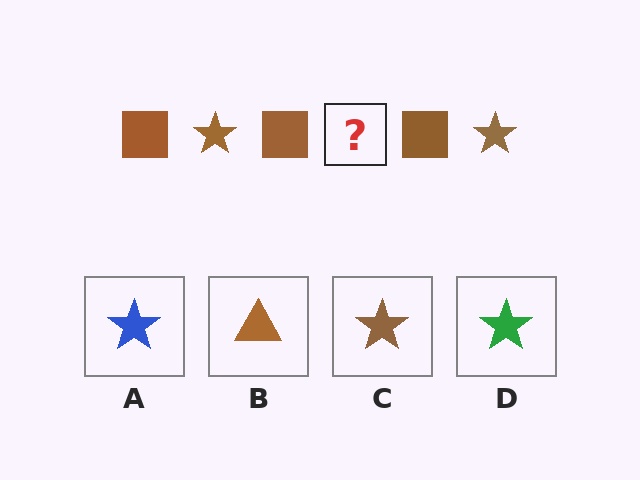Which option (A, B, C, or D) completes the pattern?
C.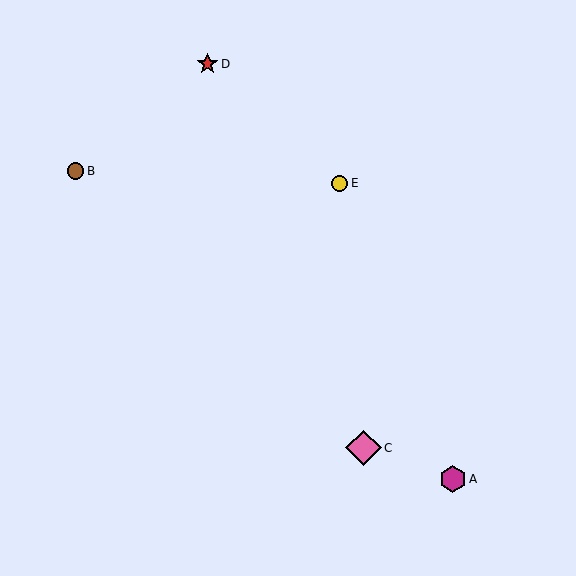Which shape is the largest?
The pink diamond (labeled C) is the largest.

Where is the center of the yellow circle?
The center of the yellow circle is at (340, 183).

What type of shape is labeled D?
Shape D is a red star.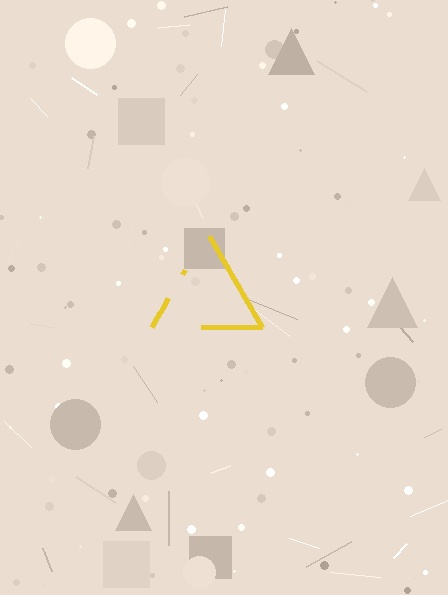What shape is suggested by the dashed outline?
The dashed outline suggests a triangle.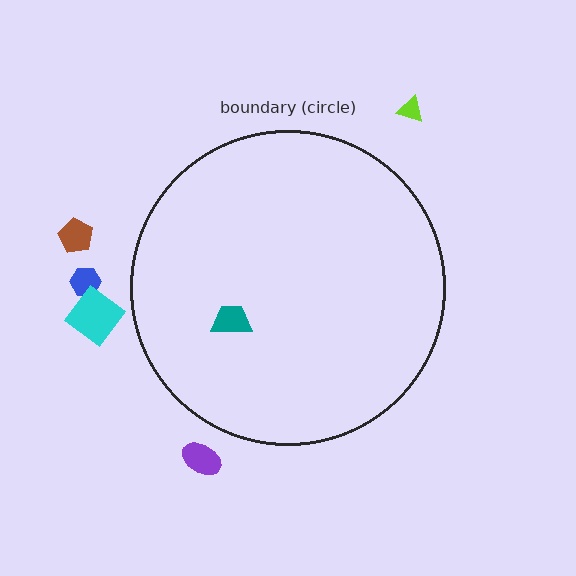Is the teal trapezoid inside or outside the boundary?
Inside.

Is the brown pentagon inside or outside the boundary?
Outside.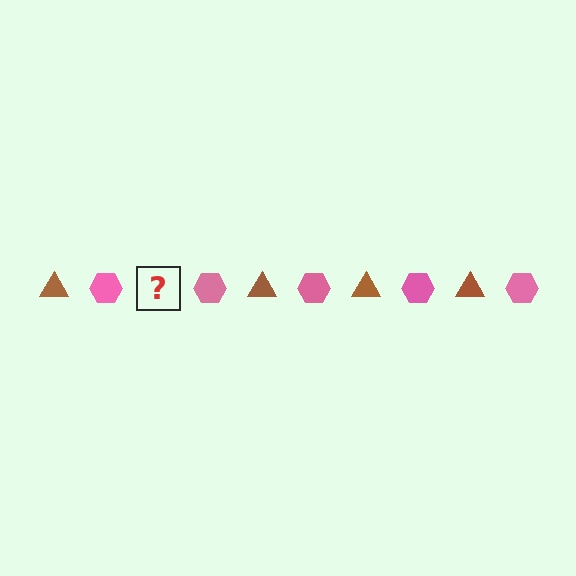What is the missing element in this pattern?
The missing element is a brown triangle.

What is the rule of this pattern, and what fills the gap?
The rule is that the pattern alternates between brown triangle and pink hexagon. The gap should be filled with a brown triangle.